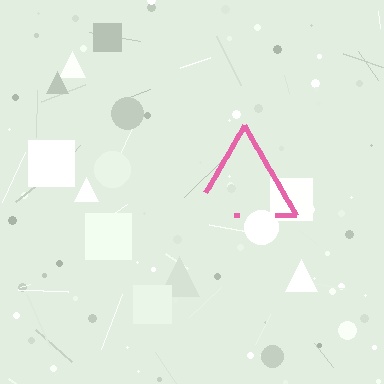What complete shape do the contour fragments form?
The contour fragments form a triangle.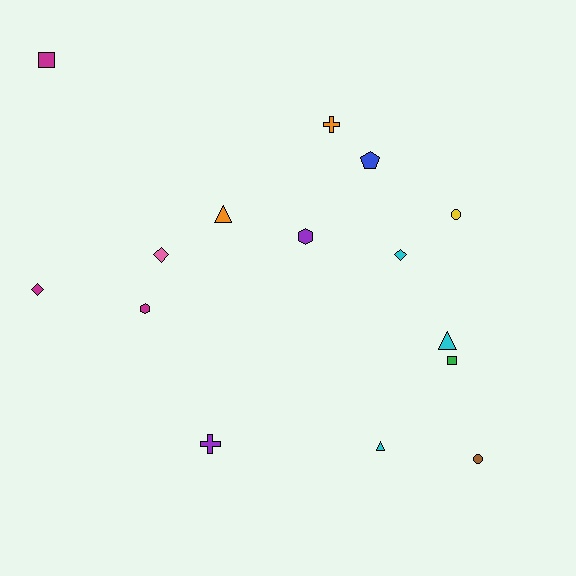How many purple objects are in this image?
There are 2 purple objects.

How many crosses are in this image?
There are 2 crosses.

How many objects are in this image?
There are 15 objects.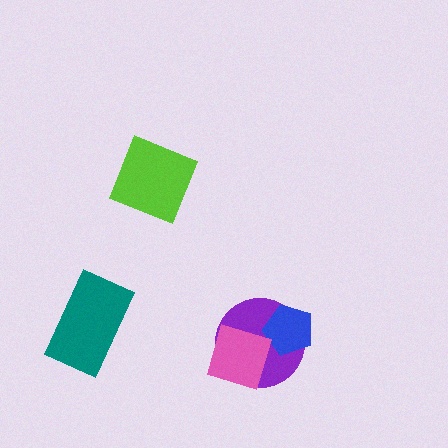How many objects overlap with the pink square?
1 object overlaps with the pink square.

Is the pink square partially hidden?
No, no other shape covers it.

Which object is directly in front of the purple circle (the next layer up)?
The blue pentagon is directly in front of the purple circle.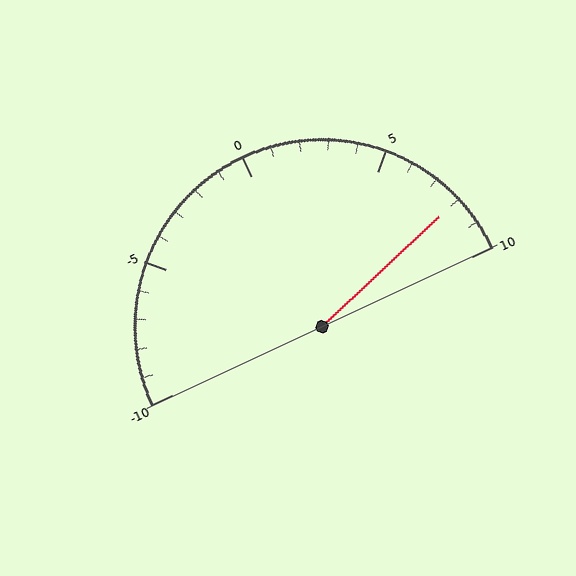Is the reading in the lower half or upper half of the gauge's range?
The reading is in the upper half of the range (-10 to 10).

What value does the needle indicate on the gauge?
The needle indicates approximately 8.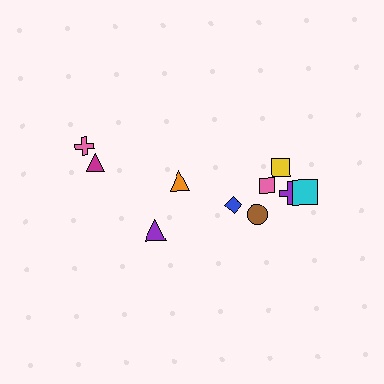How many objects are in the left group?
There are 4 objects.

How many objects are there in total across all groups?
There are 10 objects.